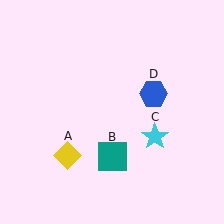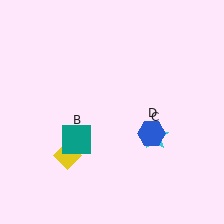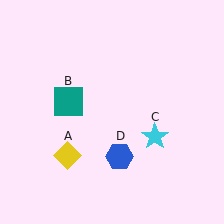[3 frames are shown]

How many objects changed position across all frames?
2 objects changed position: teal square (object B), blue hexagon (object D).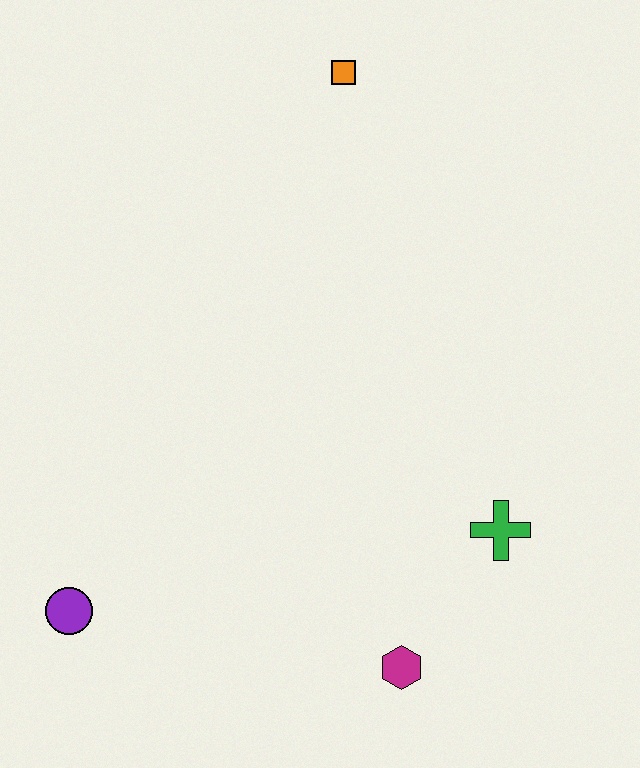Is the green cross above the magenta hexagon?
Yes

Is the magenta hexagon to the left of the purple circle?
No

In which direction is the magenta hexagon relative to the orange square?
The magenta hexagon is below the orange square.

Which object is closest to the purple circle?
The magenta hexagon is closest to the purple circle.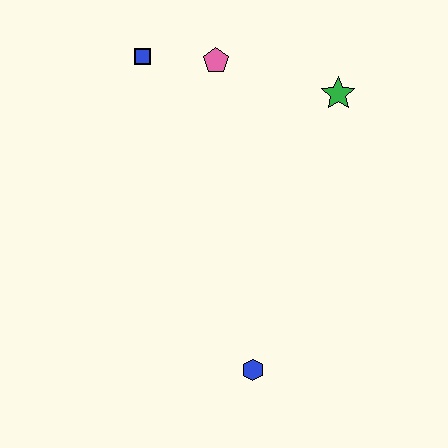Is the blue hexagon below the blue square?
Yes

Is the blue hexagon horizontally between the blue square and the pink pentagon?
No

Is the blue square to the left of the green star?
Yes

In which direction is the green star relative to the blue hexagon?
The green star is above the blue hexagon.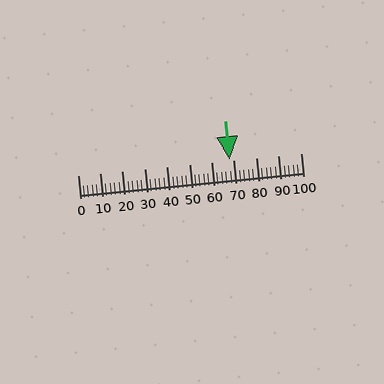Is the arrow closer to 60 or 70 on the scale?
The arrow is closer to 70.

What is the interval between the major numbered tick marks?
The major tick marks are spaced 10 units apart.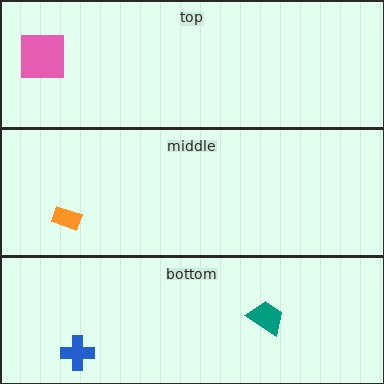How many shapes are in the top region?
1.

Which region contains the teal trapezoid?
The bottom region.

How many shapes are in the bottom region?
2.